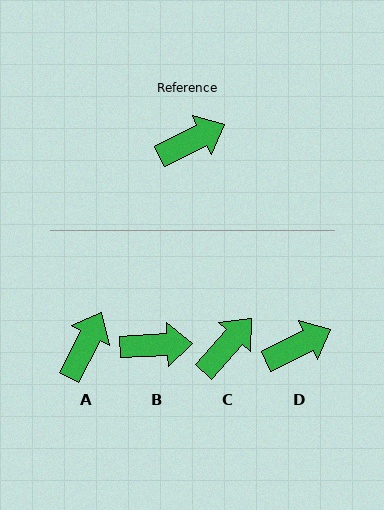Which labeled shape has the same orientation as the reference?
D.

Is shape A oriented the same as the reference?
No, it is off by about 37 degrees.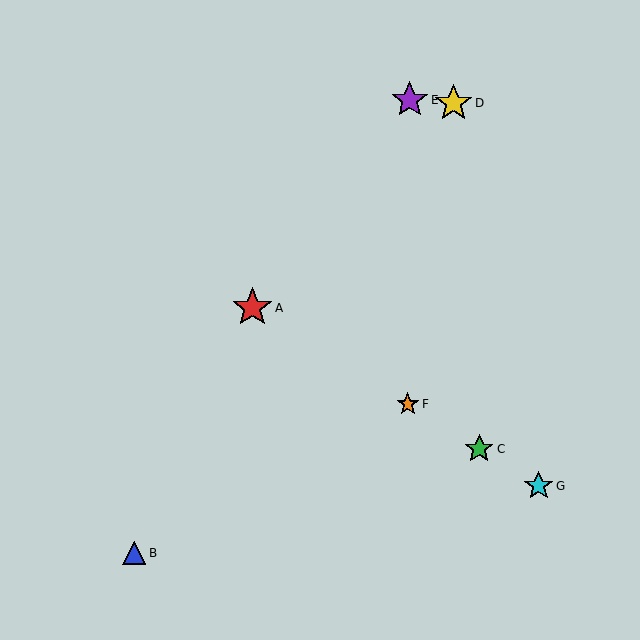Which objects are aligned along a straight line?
Objects A, C, F, G are aligned along a straight line.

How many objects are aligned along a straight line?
4 objects (A, C, F, G) are aligned along a straight line.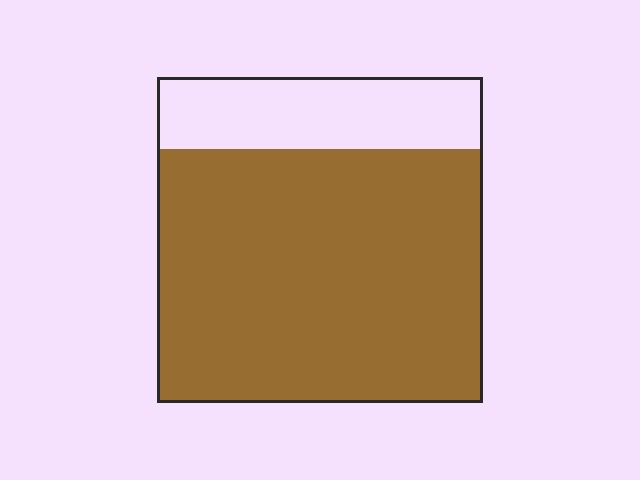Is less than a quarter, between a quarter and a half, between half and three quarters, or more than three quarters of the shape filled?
More than three quarters.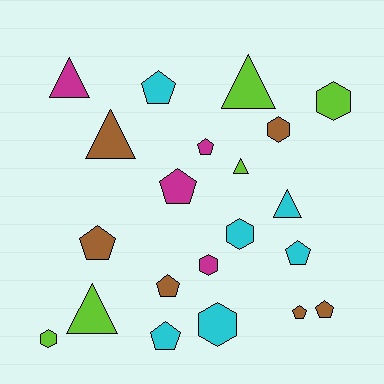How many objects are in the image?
There are 21 objects.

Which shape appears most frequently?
Pentagon, with 9 objects.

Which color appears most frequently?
Brown, with 6 objects.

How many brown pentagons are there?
There are 4 brown pentagons.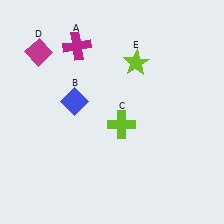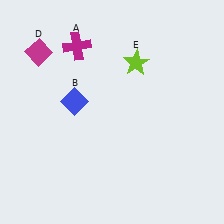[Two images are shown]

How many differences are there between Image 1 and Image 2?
There is 1 difference between the two images.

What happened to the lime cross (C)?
The lime cross (C) was removed in Image 2. It was in the bottom-right area of Image 1.